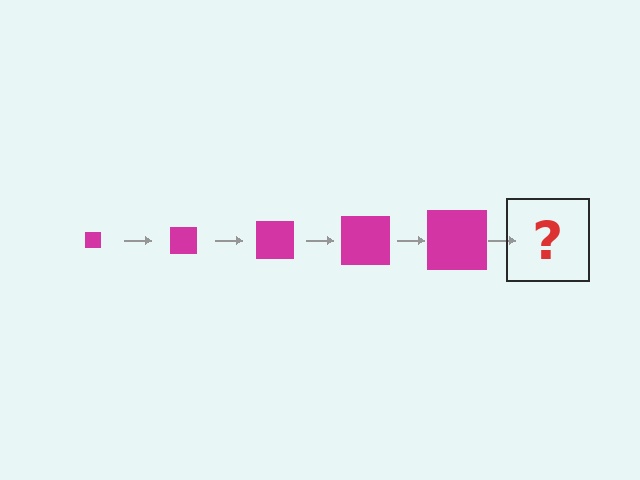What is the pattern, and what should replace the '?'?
The pattern is that the square gets progressively larger each step. The '?' should be a magenta square, larger than the previous one.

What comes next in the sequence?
The next element should be a magenta square, larger than the previous one.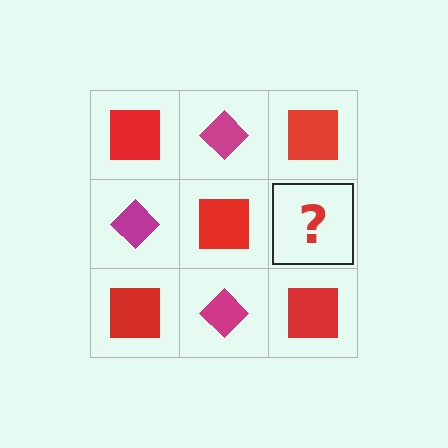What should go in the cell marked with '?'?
The missing cell should contain a magenta diamond.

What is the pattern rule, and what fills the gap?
The rule is that it alternates red square and magenta diamond in a checkerboard pattern. The gap should be filled with a magenta diamond.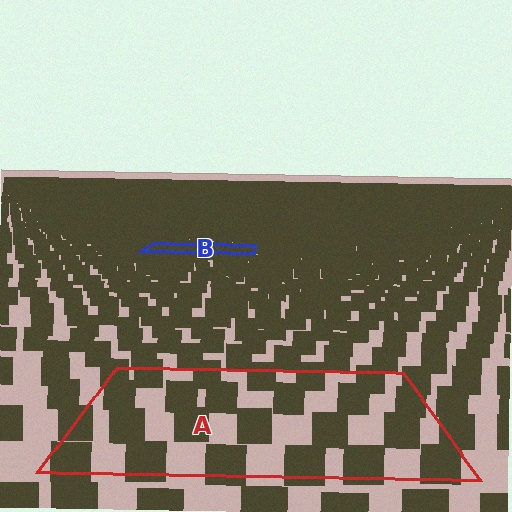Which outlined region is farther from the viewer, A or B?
Region B is farther from the viewer — the texture elements inside it appear smaller and more densely packed.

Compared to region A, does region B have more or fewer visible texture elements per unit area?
Region B has more texture elements per unit area — they are packed more densely because it is farther away.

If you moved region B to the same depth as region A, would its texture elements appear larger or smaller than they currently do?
They would appear larger. At a closer depth, the same texture elements are projected at a bigger on-screen size.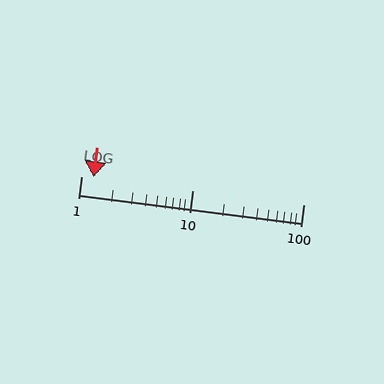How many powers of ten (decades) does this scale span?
The scale spans 2 decades, from 1 to 100.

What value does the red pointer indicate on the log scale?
The pointer indicates approximately 1.3.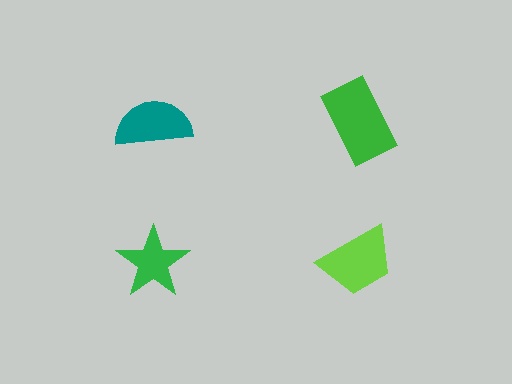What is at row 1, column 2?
A green rectangle.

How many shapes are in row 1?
2 shapes.